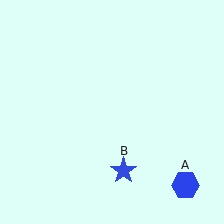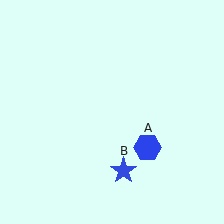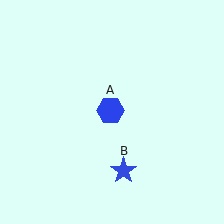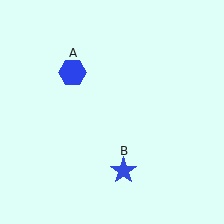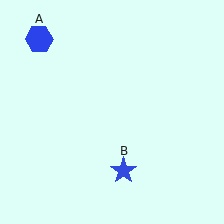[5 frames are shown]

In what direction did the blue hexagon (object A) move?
The blue hexagon (object A) moved up and to the left.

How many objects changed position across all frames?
1 object changed position: blue hexagon (object A).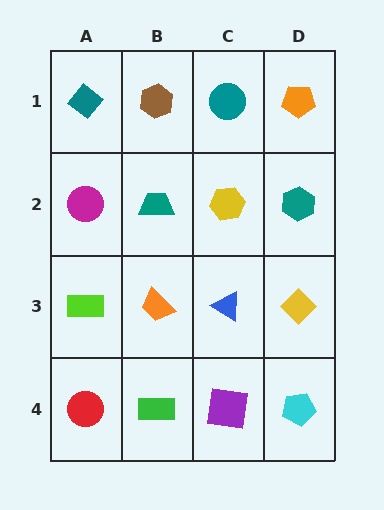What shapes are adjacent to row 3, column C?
A yellow hexagon (row 2, column C), a purple square (row 4, column C), an orange trapezoid (row 3, column B), a yellow diamond (row 3, column D).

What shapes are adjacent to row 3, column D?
A teal hexagon (row 2, column D), a cyan pentagon (row 4, column D), a blue triangle (row 3, column C).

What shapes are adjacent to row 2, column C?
A teal circle (row 1, column C), a blue triangle (row 3, column C), a teal trapezoid (row 2, column B), a teal hexagon (row 2, column D).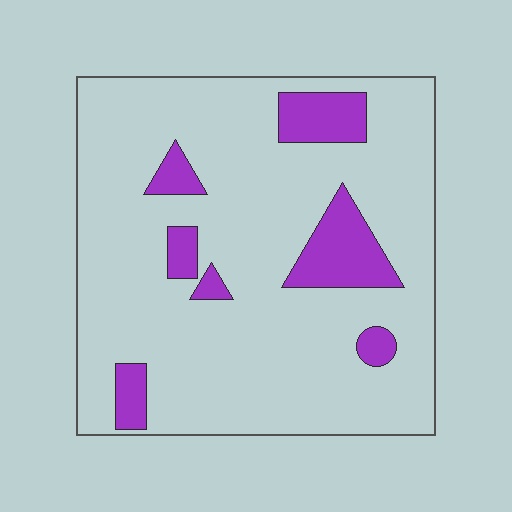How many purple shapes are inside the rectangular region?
7.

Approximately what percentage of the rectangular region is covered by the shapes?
Approximately 15%.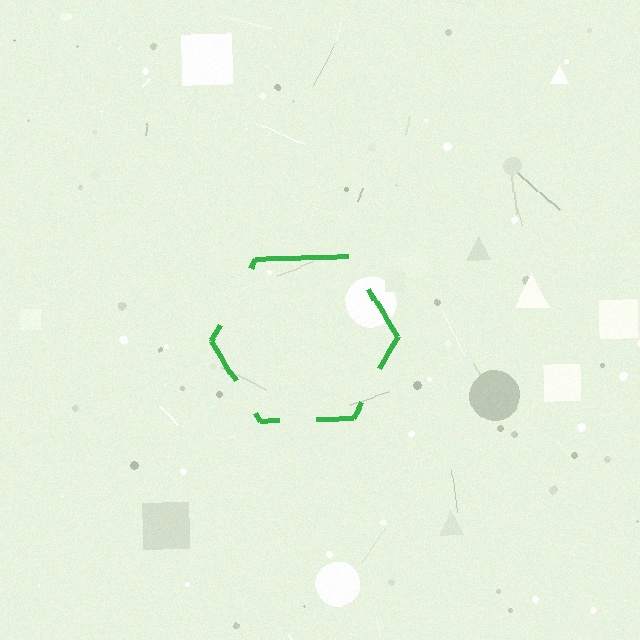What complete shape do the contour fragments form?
The contour fragments form a hexagon.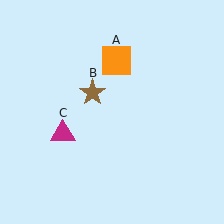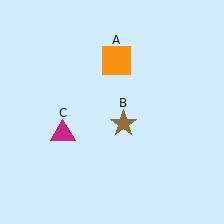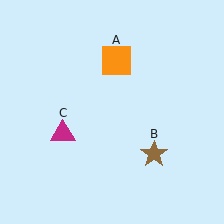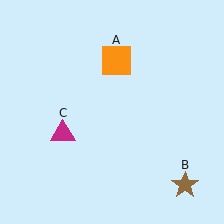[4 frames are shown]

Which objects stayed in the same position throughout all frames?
Orange square (object A) and magenta triangle (object C) remained stationary.